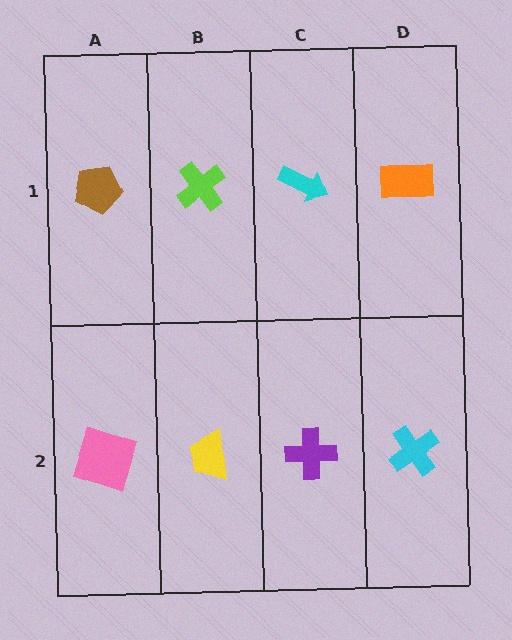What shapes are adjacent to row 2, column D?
An orange rectangle (row 1, column D), a purple cross (row 2, column C).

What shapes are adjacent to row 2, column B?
A lime cross (row 1, column B), a pink square (row 2, column A), a purple cross (row 2, column C).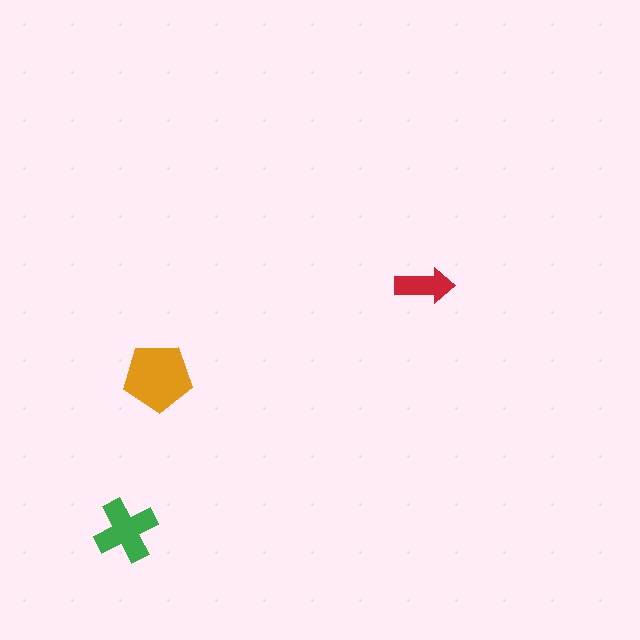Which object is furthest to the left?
The green cross is leftmost.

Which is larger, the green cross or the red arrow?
The green cross.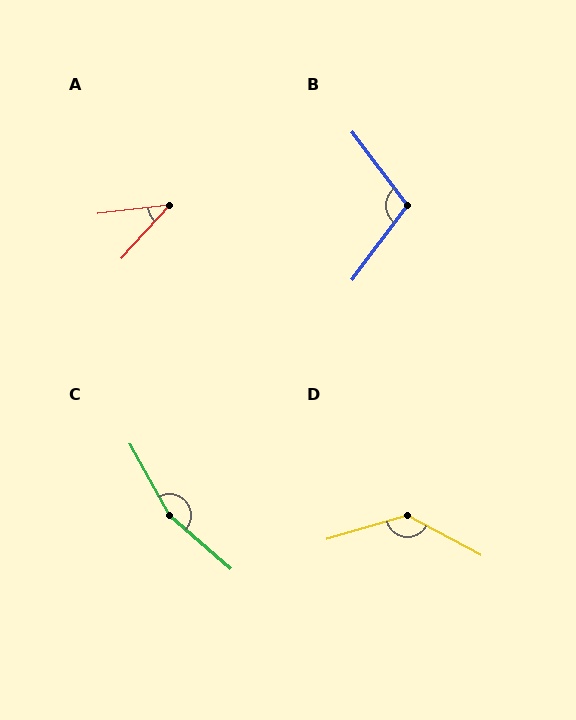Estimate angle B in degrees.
Approximately 106 degrees.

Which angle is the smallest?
A, at approximately 42 degrees.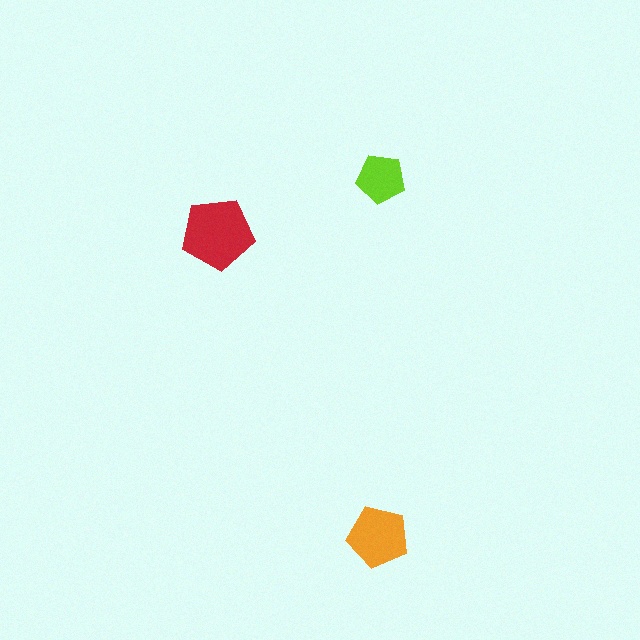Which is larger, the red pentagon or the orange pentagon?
The red one.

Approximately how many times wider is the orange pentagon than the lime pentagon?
About 1.5 times wider.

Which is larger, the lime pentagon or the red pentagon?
The red one.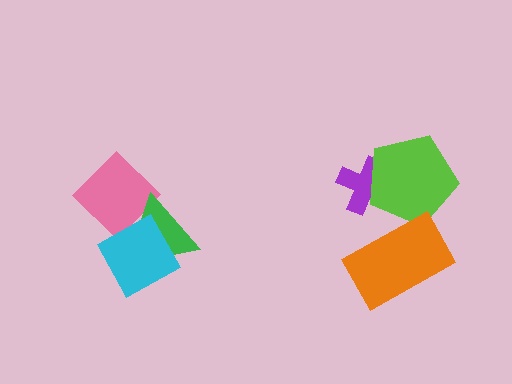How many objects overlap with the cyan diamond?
2 objects overlap with the cyan diamond.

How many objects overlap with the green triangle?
2 objects overlap with the green triangle.